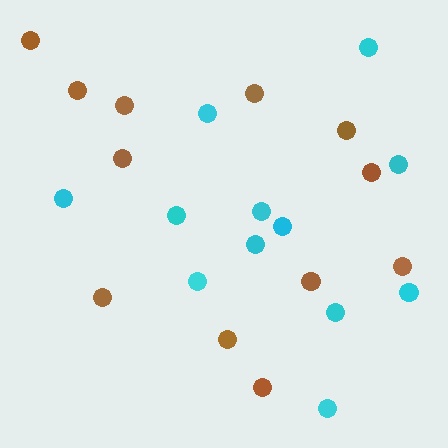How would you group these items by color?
There are 2 groups: one group of brown circles (12) and one group of cyan circles (12).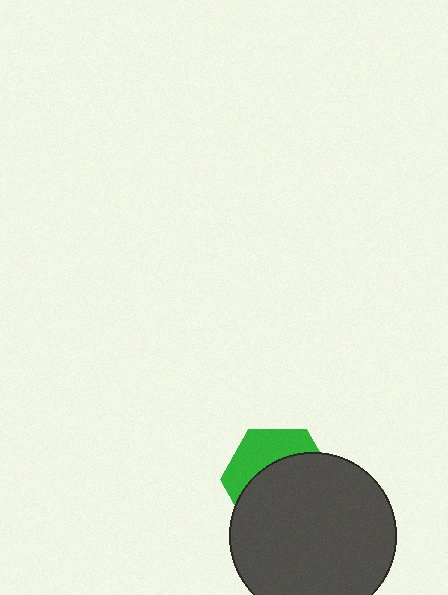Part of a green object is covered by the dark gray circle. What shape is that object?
It is a hexagon.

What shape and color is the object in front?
The object in front is a dark gray circle.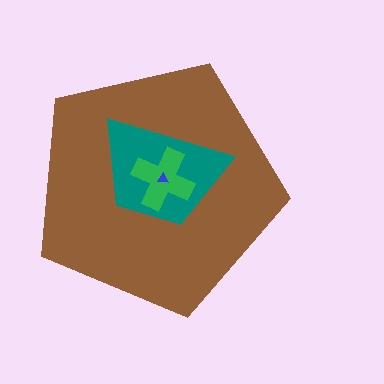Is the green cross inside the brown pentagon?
Yes.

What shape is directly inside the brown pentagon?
The teal trapezoid.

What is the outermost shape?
The brown pentagon.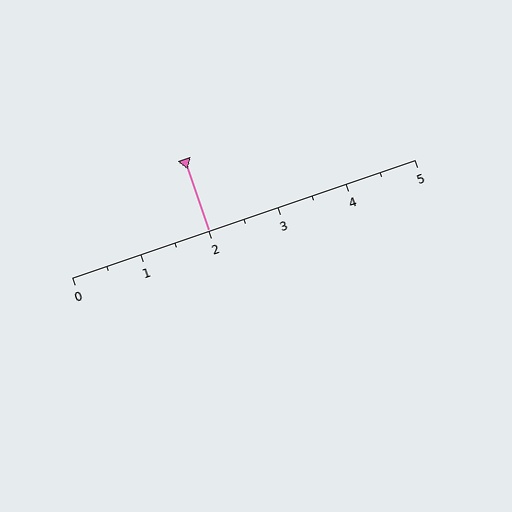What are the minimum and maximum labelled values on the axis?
The axis runs from 0 to 5.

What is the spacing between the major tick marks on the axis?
The major ticks are spaced 1 apart.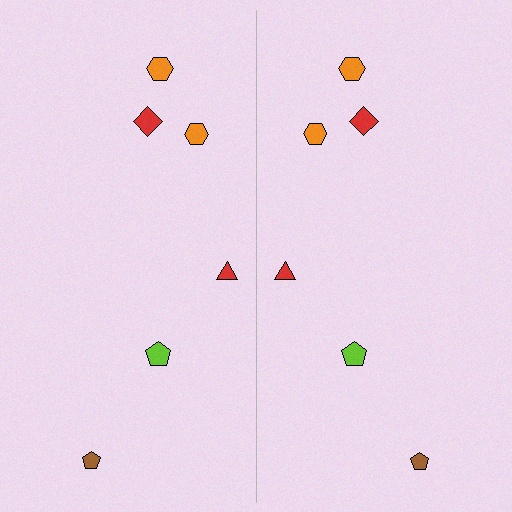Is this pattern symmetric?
Yes, this pattern has bilateral (reflection) symmetry.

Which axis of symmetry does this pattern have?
The pattern has a vertical axis of symmetry running through the center of the image.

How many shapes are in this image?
There are 12 shapes in this image.